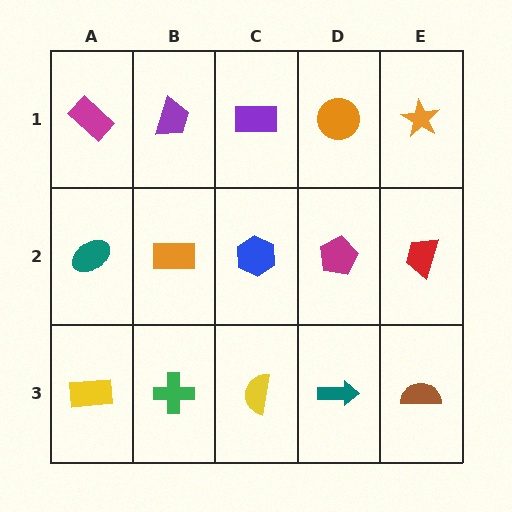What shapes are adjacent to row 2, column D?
An orange circle (row 1, column D), a teal arrow (row 3, column D), a blue hexagon (row 2, column C), a red trapezoid (row 2, column E).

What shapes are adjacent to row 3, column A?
A teal ellipse (row 2, column A), a green cross (row 3, column B).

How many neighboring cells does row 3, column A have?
2.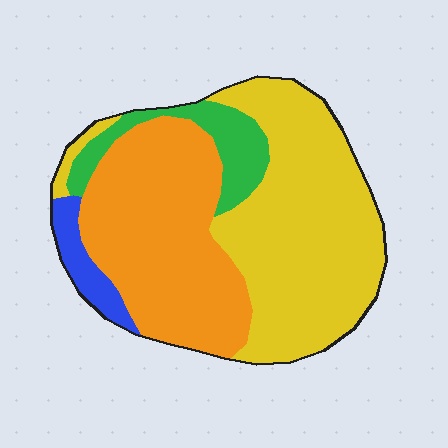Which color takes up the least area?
Blue, at roughly 5%.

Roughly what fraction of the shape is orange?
Orange takes up about three eighths (3/8) of the shape.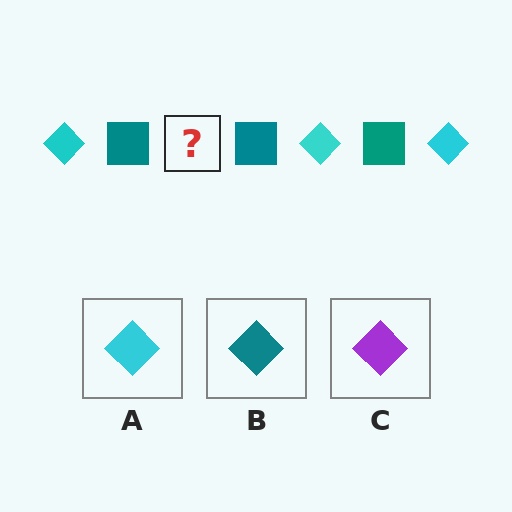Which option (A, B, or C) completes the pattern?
A.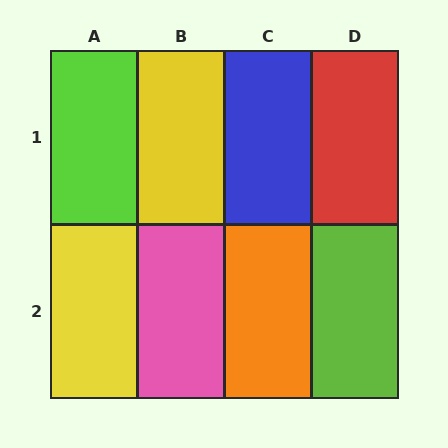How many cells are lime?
2 cells are lime.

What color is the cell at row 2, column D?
Lime.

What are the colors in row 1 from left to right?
Lime, yellow, blue, red.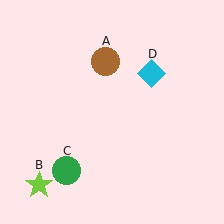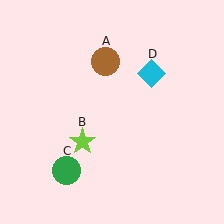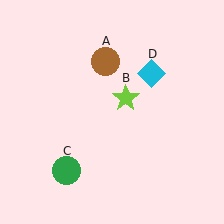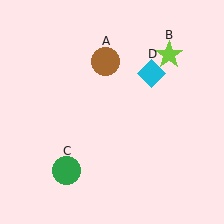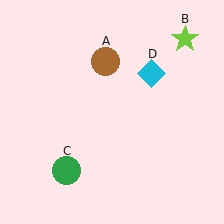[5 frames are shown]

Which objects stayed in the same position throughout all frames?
Brown circle (object A) and green circle (object C) and cyan diamond (object D) remained stationary.